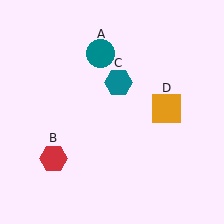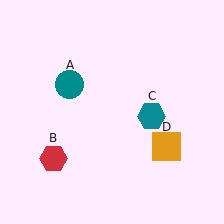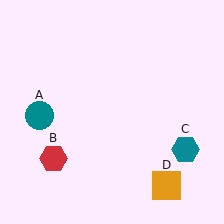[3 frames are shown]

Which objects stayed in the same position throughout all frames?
Red hexagon (object B) remained stationary.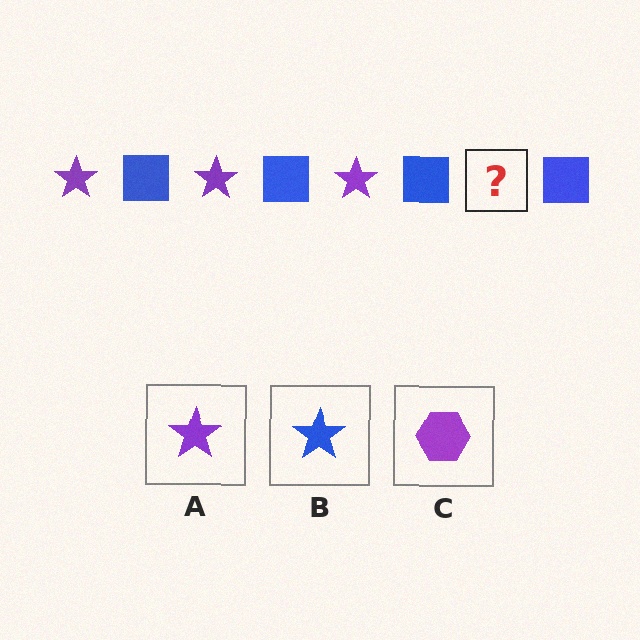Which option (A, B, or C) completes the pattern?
A.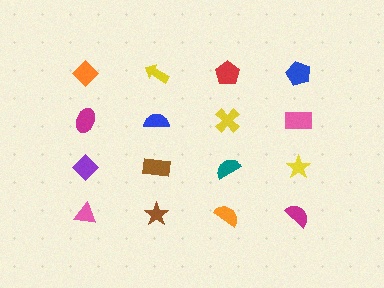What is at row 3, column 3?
A teal semicircle.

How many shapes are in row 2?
4 shapes.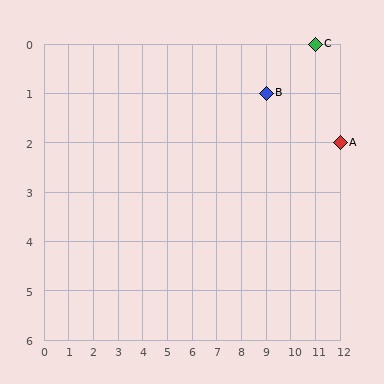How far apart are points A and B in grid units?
Points A and B are 3 columns and 1 row apart (about 3.2 grid units diagonally).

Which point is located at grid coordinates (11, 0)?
Point C is at (11, 0).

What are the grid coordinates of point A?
Point A is at grid coordinates (12, 2).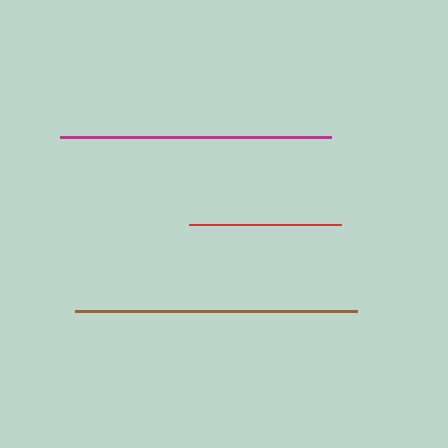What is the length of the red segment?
The red segment is approximately 152 pixels long.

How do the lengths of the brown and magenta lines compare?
The brown and magenta lines are approximately the same length.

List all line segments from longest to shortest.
From longest to shortest: brown, magenta, red.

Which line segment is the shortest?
The red line is the shortest at approximately 152 pixels.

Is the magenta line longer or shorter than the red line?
The magenta line is longer than the red line.